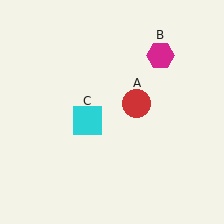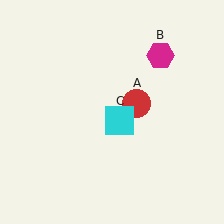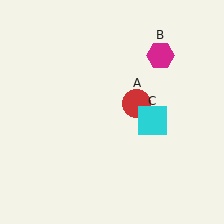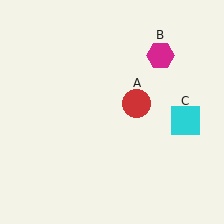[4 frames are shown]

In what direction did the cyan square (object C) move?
The cyan square (object C) moved right.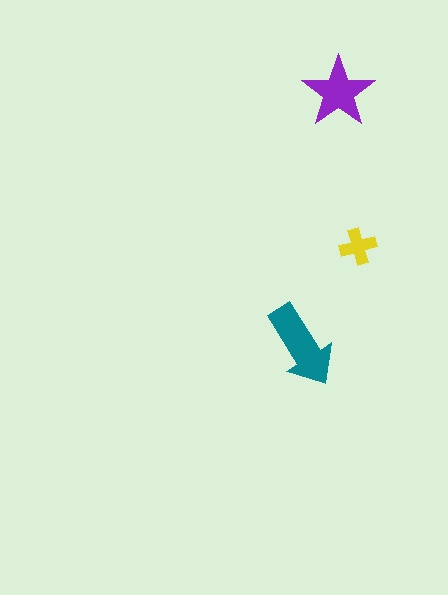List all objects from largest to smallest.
The teal arrow, the purple star, the yellow cross.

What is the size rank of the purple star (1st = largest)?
2nd.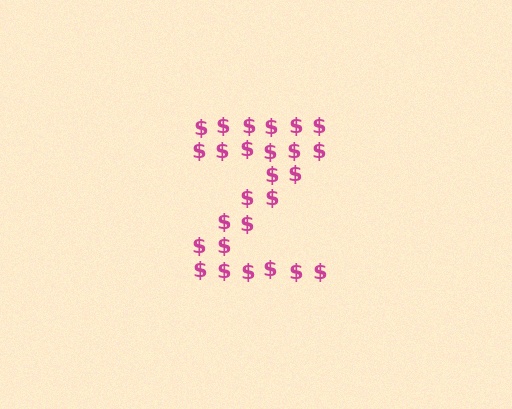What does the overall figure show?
The overall figure shows the letter Z.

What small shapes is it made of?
It is made of small dollar signs.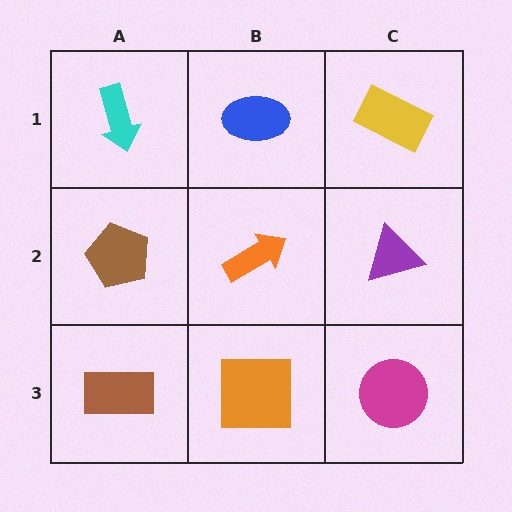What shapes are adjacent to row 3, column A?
A brown pentagon (row 2, column A), an orange square (row 3, column B).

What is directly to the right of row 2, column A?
An orange arrow.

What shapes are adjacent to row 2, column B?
A blue ellipse (row 1, column B), an orange square (row 3, column B), a brown pentagon (row 2, column A), a purple triangle (row 2, column C).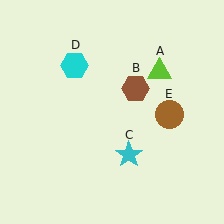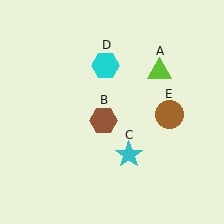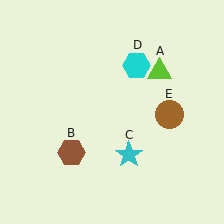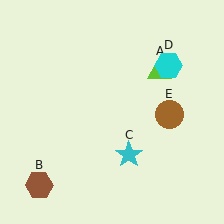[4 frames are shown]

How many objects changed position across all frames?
2 objects changed position: brown hexagon (object B), cyan hexagon (object D).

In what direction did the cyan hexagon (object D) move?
The cyan hexagon (object D) moved right.